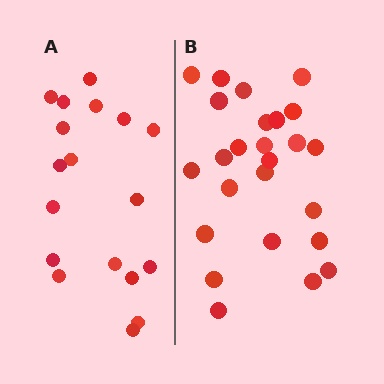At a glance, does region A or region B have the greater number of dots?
Region B (the right region) has more dots.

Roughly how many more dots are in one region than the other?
Region B has roughly 8 or so more dots than region A.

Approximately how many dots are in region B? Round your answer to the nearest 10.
About 20 dots. (The exact count is 25, which rounds to 20.)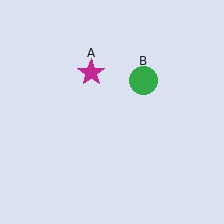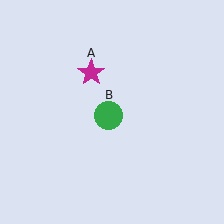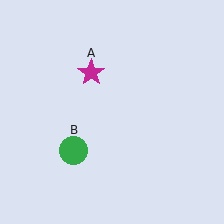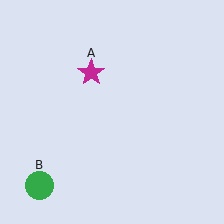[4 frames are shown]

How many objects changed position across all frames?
1 object changed position: green circle (object B).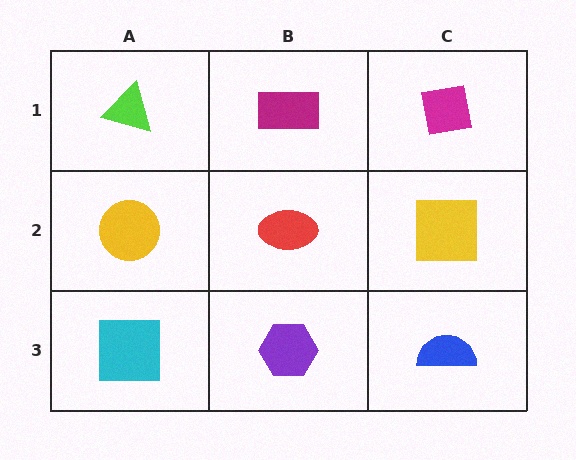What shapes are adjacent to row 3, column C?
A yellow square (row 2, column C), a purple hexagon (row 3, column B).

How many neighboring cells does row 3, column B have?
3.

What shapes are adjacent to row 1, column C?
A yellow square (row 2, column C), a magenta rectangle (row 1, column B).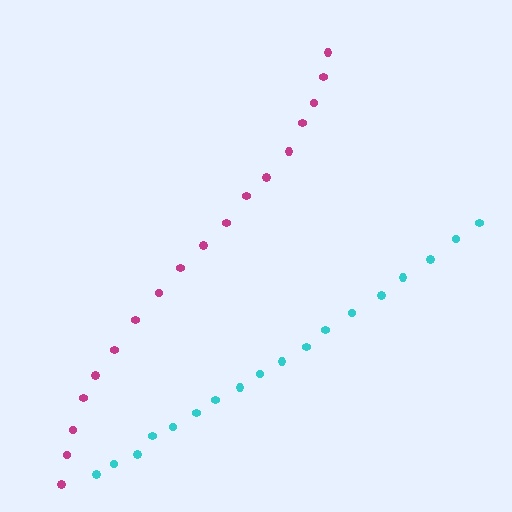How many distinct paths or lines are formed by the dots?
There are 2 distinct paths.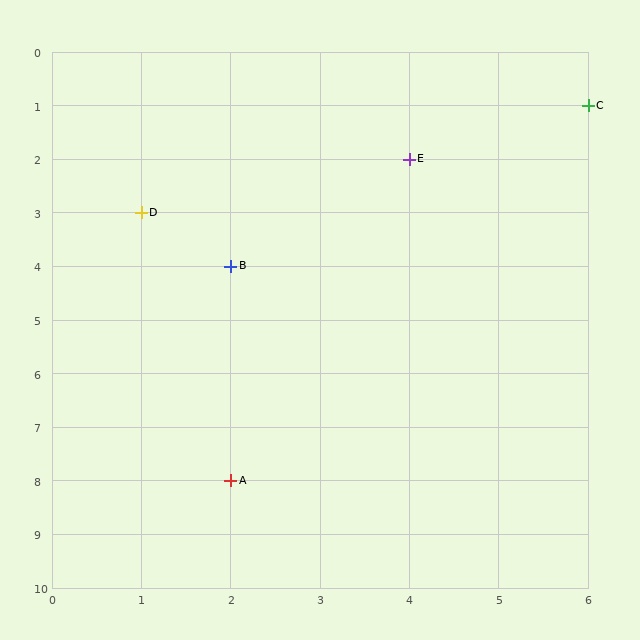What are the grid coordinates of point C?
Point C is at grid coordinates (6, 1).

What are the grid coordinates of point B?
Point B is at grid coordinates (2, 4).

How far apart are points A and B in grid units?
Points A and B are 4 rows apart.